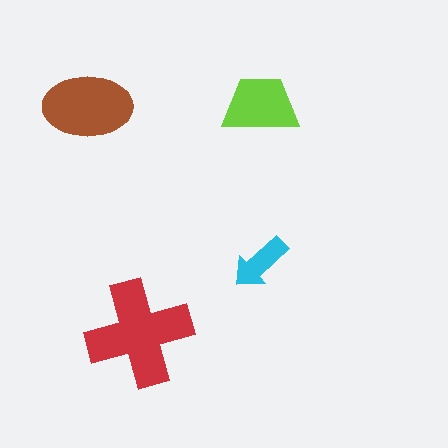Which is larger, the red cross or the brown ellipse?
The red cross.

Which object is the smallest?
The cyan arrow.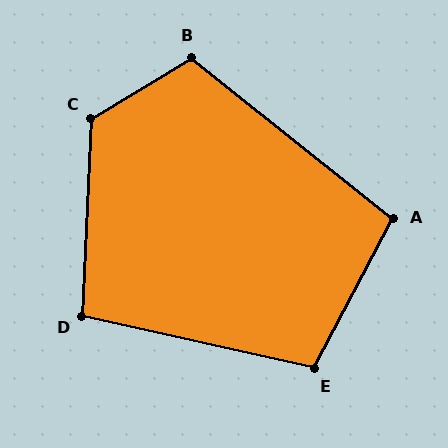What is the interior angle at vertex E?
Approximately 105 degrees (obtuse).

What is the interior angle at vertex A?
Approximately 101 degrees (obtuse).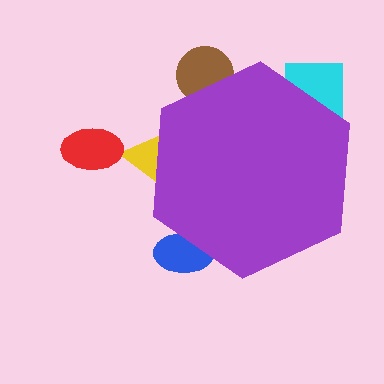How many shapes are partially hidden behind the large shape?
4 shapes are partially hidden.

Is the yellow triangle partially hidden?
Yes, the yellow triangle is partially hidden behind the purple hexagon.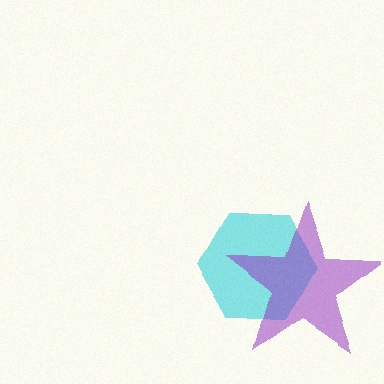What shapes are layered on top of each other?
The layered shapes are: a cyan hexagon, a purple star.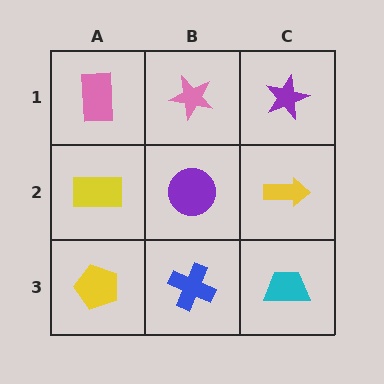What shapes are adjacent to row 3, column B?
A purple circle (row 2, column B), a yellow pentagon (row 3, column A), a cyan trapezoid (row 3, column C).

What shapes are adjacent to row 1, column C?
A yellow arrow (row 2, column C), a pink star (row 1, column B).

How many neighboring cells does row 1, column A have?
2.